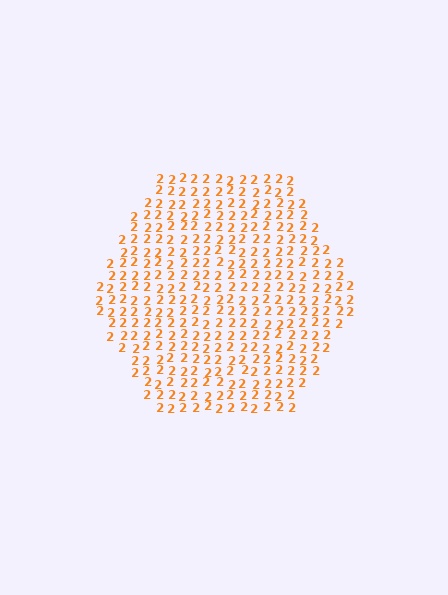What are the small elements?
The small elements are digit 2's.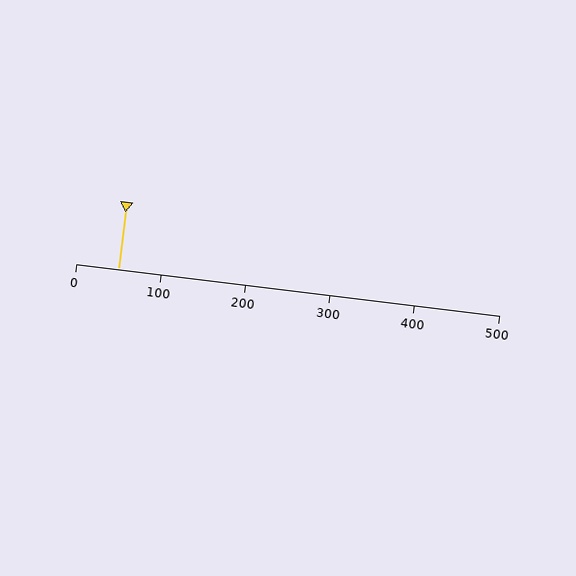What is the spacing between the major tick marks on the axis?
The major ticks are spaced 100 apart.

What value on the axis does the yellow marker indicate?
The marker indicates approximately 50.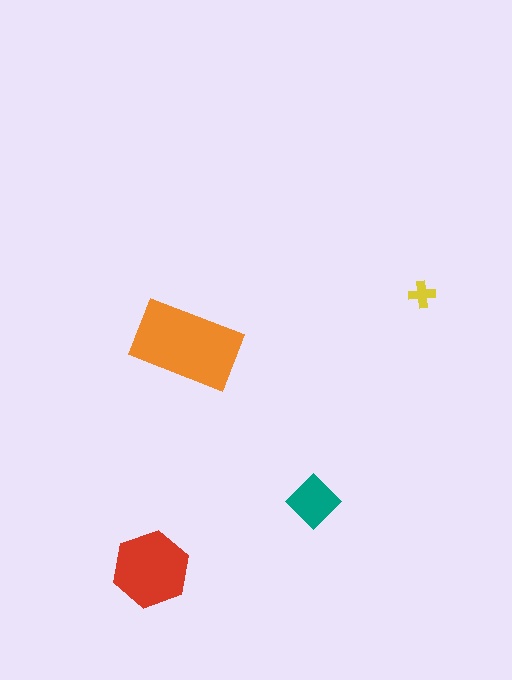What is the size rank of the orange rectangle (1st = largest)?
1st.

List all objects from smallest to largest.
The yellow cross, the teal diamond, the red hexagon, the orange rectangle.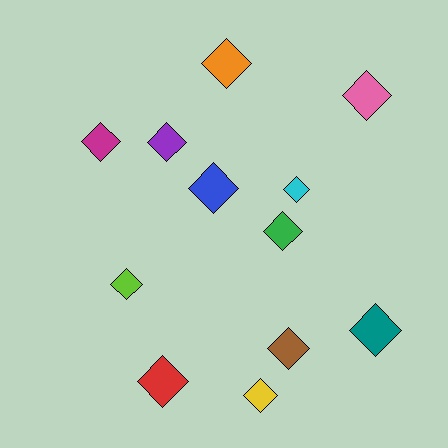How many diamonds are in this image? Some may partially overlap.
There are 12 diamonds.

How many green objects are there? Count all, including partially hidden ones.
There is 1 green object.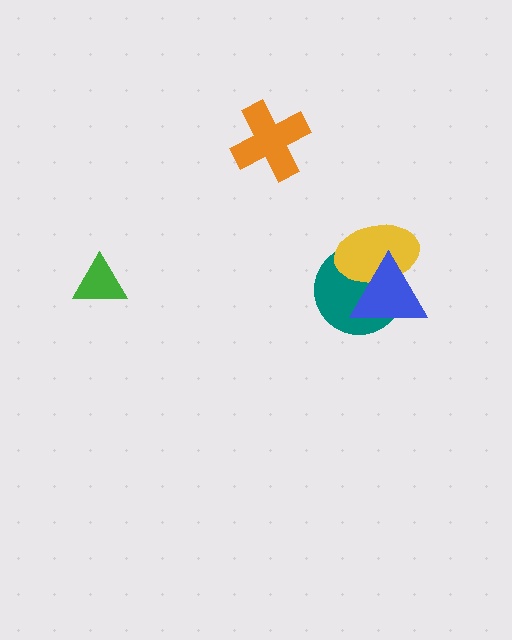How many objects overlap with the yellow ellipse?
2 objects overlap with the yellow ellipse.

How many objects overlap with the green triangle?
0 objects overlap with the green triangle.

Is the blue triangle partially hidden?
No, no other shape covers it.